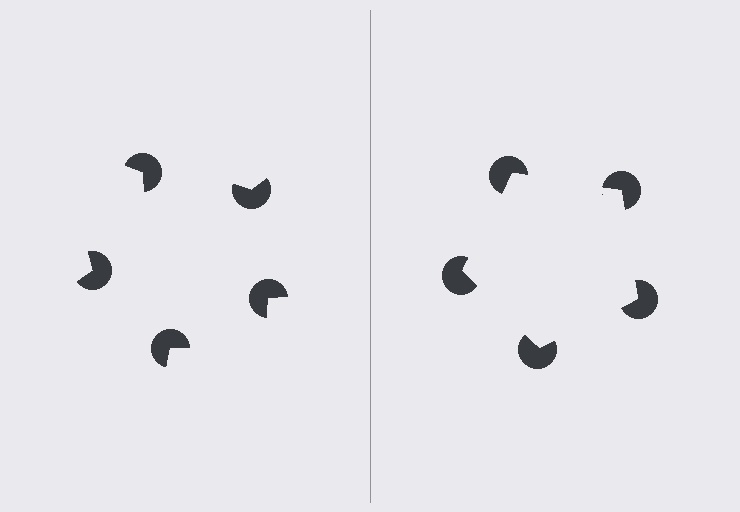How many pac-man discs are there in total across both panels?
10 — 5 on each side.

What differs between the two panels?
The pac-man discs are positioned identically on both sides; only the wedge orientations differ. On the right they align to a pentagon; on the left they are misaligned.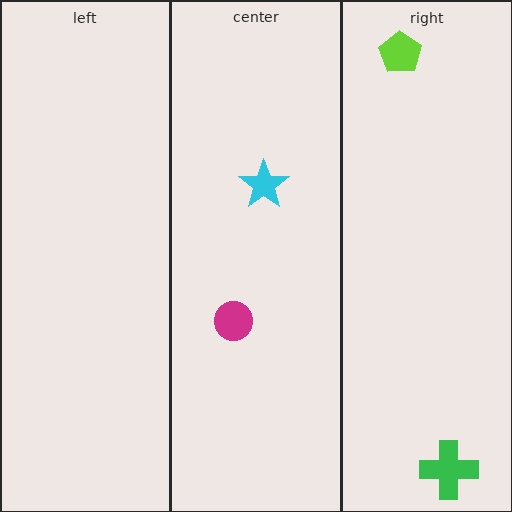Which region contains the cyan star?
The center region.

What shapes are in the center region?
The cyan star, the magenta circle.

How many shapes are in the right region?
2.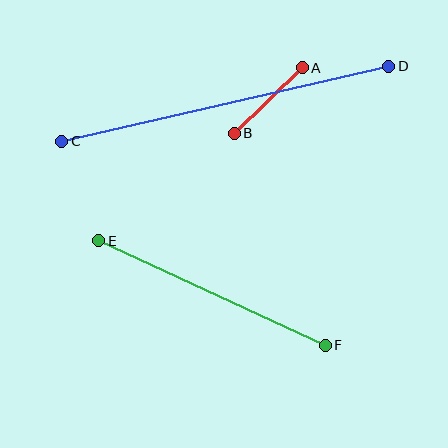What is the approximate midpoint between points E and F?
The midpoint is at approximately (212, 293) pixels.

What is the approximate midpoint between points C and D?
The midpoint is at approximately (225, 104) pixels.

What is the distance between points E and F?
The distance is approximately 249 pixels.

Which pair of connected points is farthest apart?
Points C and D are farthest apart.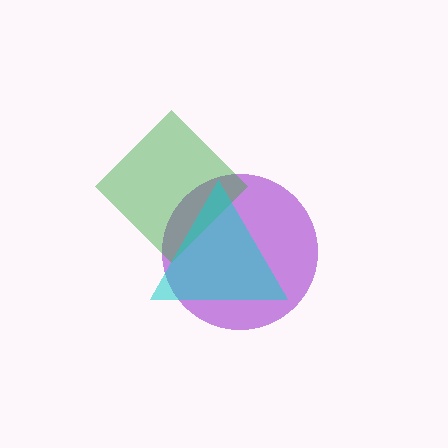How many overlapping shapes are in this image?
There are 3 overlapping shapes in the image.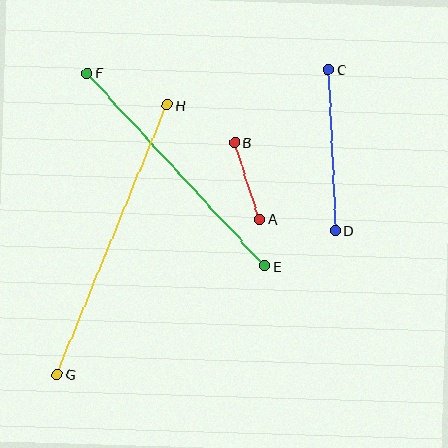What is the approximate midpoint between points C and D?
The midpoint is at approximately (332, 150) pixels.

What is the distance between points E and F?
The distance is approximately 262 pixels.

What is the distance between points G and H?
The distance is approximately 291 pixels.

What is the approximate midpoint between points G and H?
The midpoint is at approximately (112, 240) pixels.